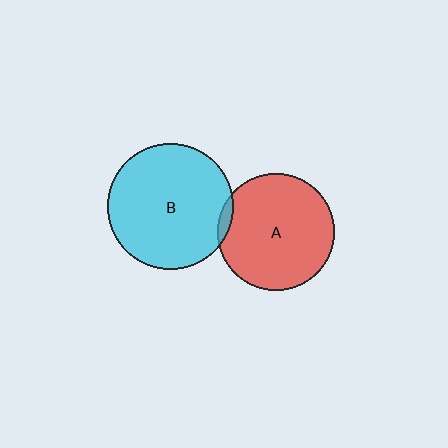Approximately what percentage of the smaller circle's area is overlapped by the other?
Approximately 5%.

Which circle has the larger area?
Circle B (cyan).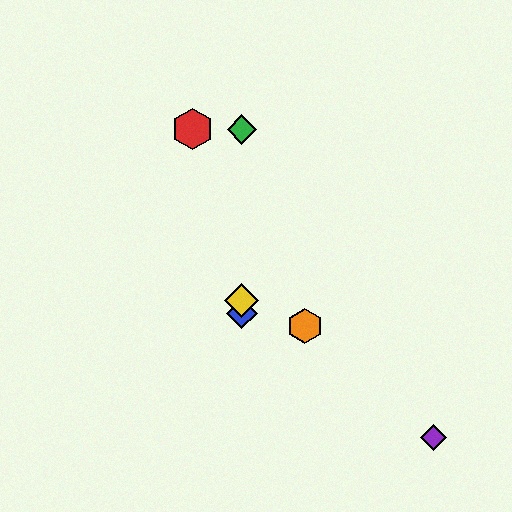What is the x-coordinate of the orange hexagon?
The orange hexagon is at x≈305.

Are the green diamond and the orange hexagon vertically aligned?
No, the green diamond is at x≈241 and the orange hexagon is at x≈305.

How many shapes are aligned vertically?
3 shapes (the blue diamond, the green diamond, the yellow diamond) are aligned vertically.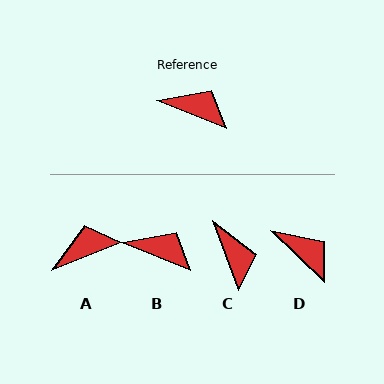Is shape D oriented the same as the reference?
No, it is off by about 21 degrees.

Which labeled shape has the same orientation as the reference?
B.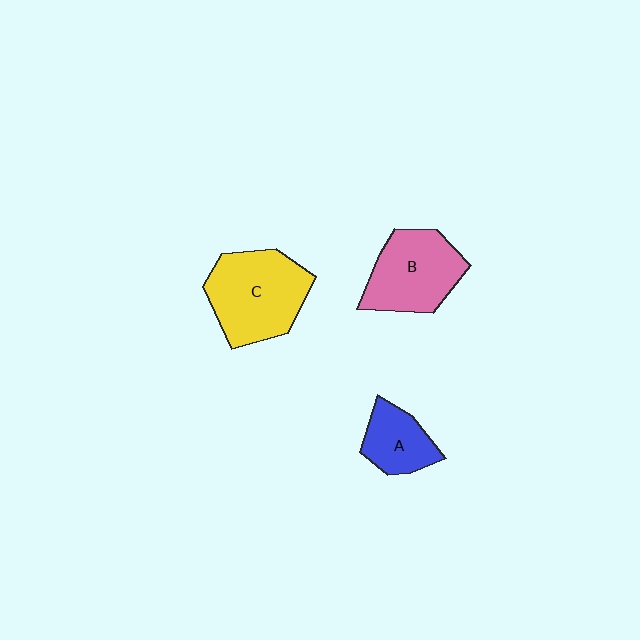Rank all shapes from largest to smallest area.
From largest to smallest: C (yellow), B (pink), A (blue).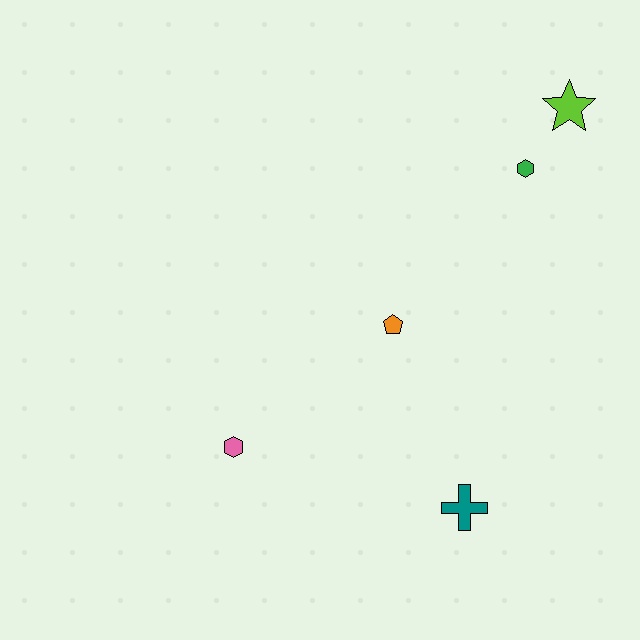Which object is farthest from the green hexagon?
The pink hexagon is farthest from the green hexagon.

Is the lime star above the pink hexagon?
Yes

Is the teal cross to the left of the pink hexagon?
No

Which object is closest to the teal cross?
The orange pentagon is closest to the teal cross.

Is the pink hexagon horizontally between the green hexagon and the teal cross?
No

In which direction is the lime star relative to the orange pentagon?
The lime star is above the orange pentagon.